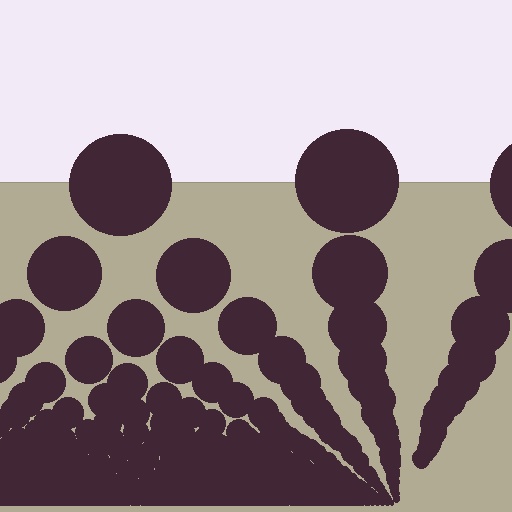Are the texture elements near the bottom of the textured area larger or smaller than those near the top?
Smaller. The gradient is inverted — elements near the bottom are smaller and denser.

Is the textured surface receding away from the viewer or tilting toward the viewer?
The surface appears to tilt toward the viewer. Texture elements get larger and sparser toward the top.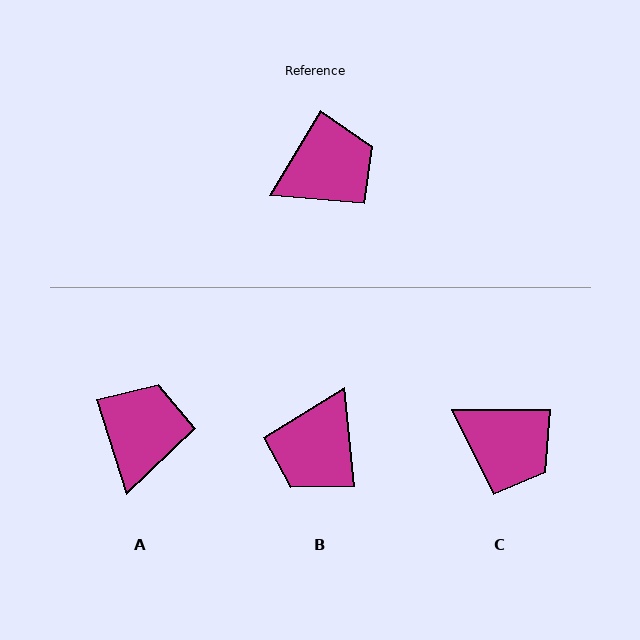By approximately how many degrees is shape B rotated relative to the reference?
Approximately 143 degrees clockwise.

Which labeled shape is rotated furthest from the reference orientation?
B, about 143 degrees away.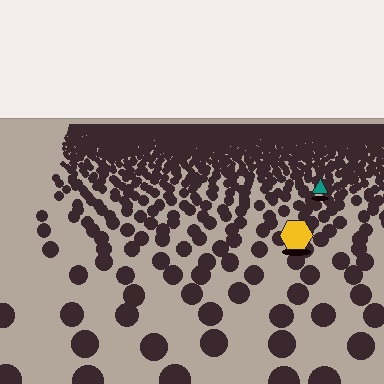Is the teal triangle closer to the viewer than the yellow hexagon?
No. The yellow hexagon is closer — you can tell from the texture gradient: the ground texture is coarser near it.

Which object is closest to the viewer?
The yellow hexagon is closest. The texture marks near it are larger and more spread out.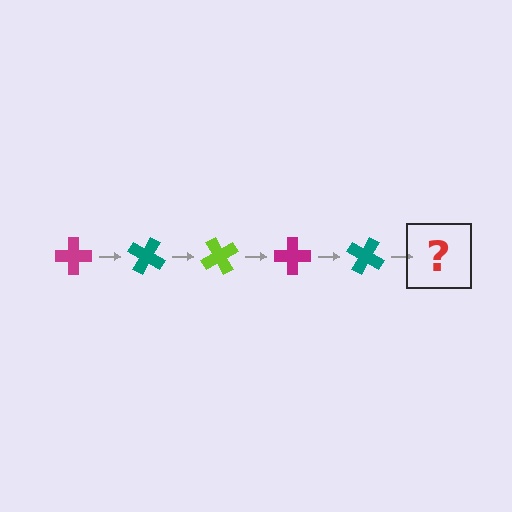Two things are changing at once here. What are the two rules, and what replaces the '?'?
The two rules are that it rotates 30 degrees each step and the color cycles through magenta, teal, and lime. The '?' should be a lime cross, rotated 150 degrees from the start.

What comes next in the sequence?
The next element should be a lime cross, rotated 150 degrees from the start.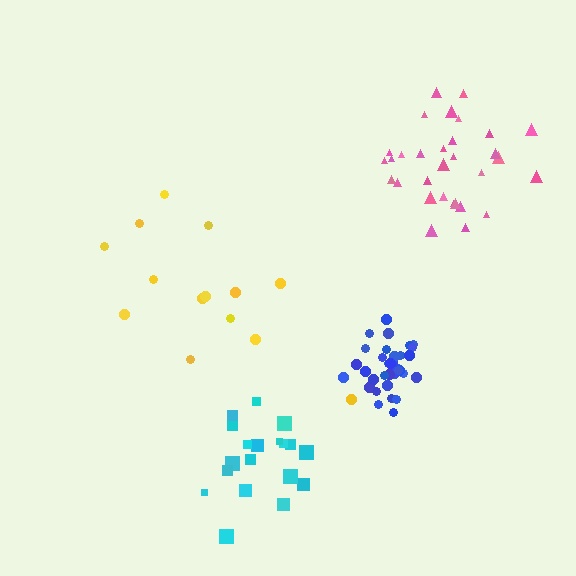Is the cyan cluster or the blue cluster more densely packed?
Blue.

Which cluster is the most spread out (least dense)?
Yellow.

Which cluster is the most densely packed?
Blue.